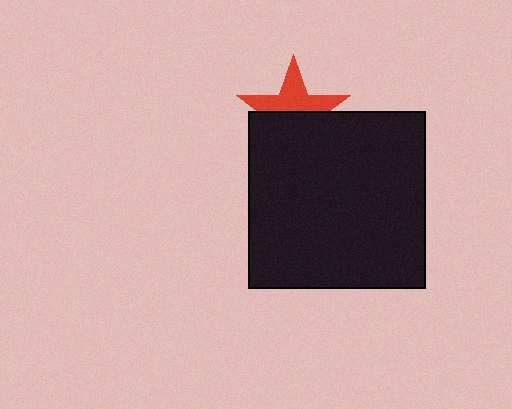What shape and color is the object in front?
The object in front is a black square.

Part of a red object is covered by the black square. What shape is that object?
It is a star.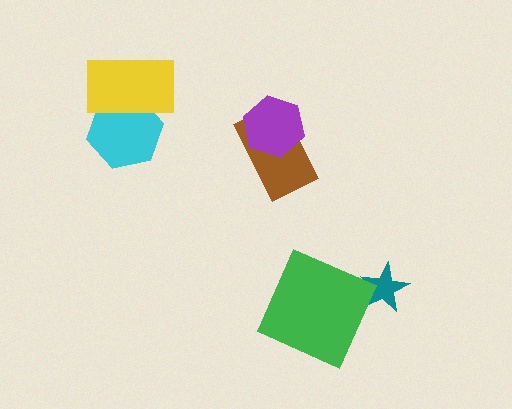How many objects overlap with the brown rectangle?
1 object overlaps with the brown rectangle.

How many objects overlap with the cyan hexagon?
1 object overlaps with the cyan hexagon.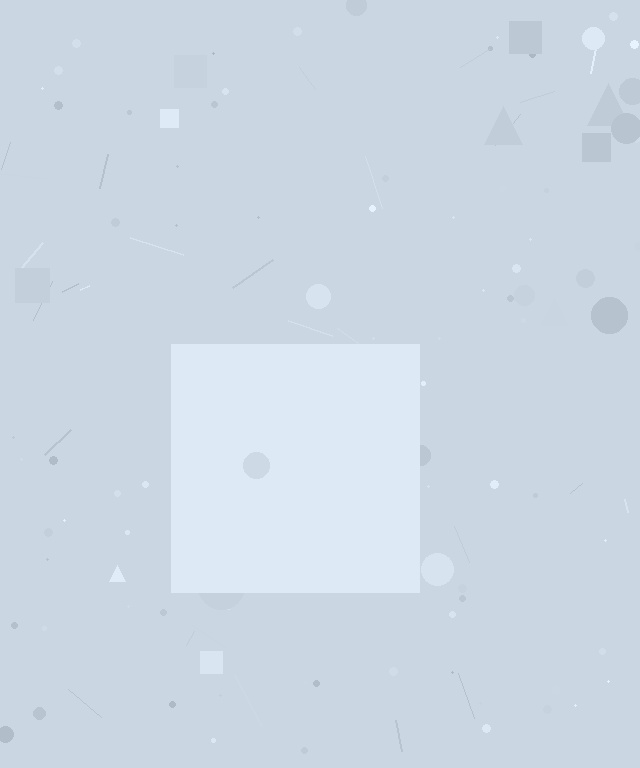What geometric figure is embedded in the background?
A square is embedded in the background.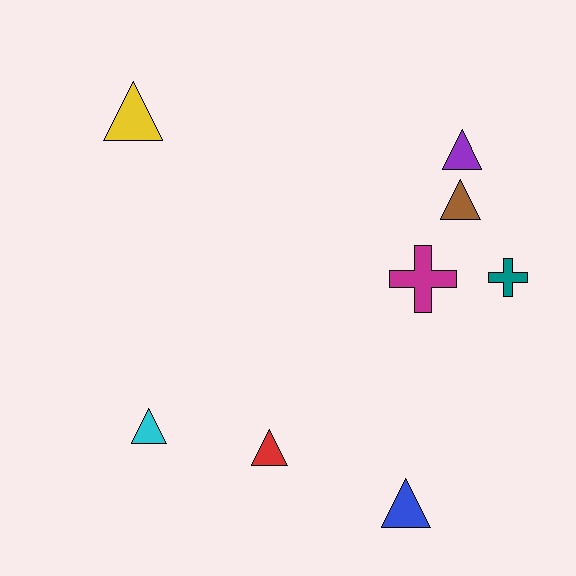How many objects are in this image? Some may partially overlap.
There are 8 objects.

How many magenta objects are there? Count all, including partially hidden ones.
There is 1 magenta object.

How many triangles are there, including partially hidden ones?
There are 6 triangles.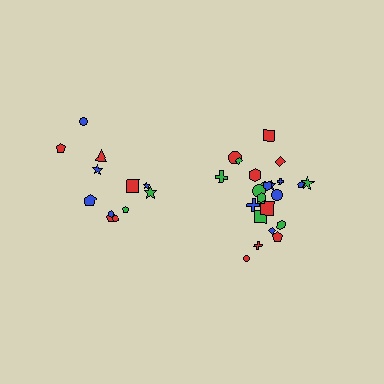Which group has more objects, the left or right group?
The right group.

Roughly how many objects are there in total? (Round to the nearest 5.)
Roughly 35 objects in total.